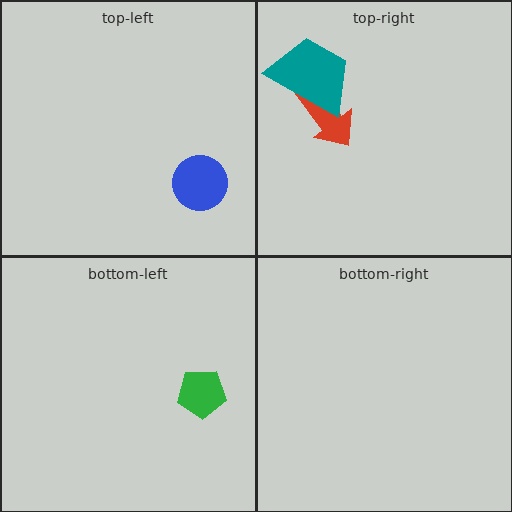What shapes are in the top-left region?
The blue circle.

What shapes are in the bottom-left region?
The green pentagon.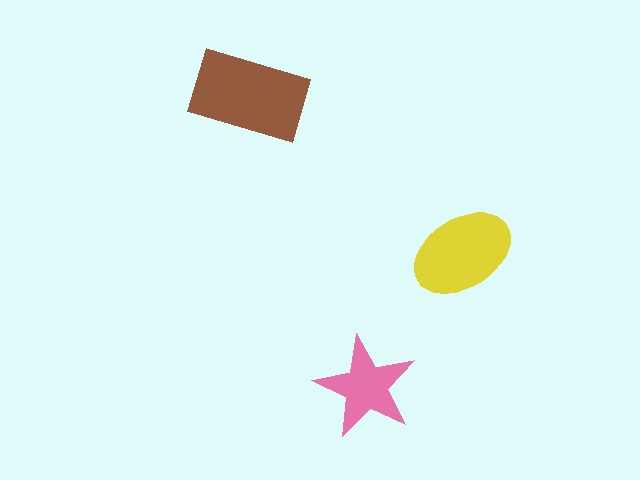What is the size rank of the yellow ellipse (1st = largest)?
2nd.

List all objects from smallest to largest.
The pink star, the yellow ellipse, the brown rectangle.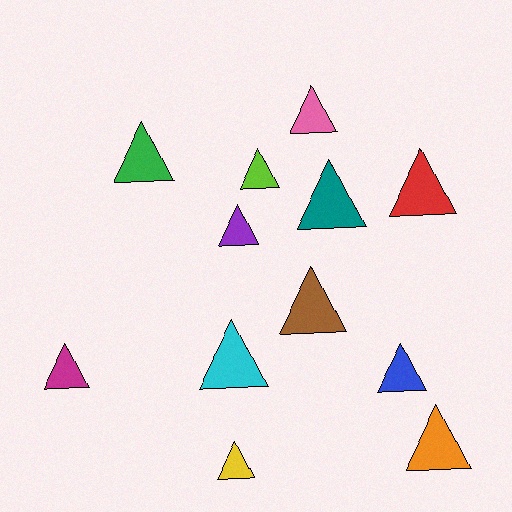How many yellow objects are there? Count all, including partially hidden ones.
There is 1 yellow object.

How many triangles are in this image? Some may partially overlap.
There are 12 triangles.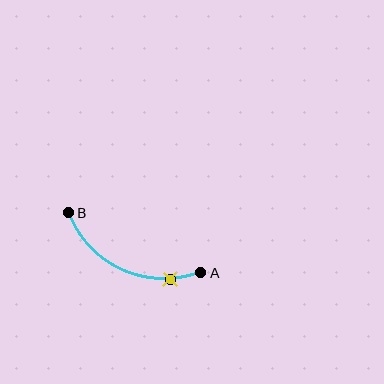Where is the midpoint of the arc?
The arc midpoint is the point on the curve farthest from the straight line joining A and B. It sits below that line.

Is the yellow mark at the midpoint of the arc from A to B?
No. The yellow mark lies on the arc but is closer to endpoint A. The arc midpoint would be at the point on the curve equidistant along the arc from both A and B.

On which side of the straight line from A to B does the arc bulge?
The arc bulges below the straight line connecting A and B.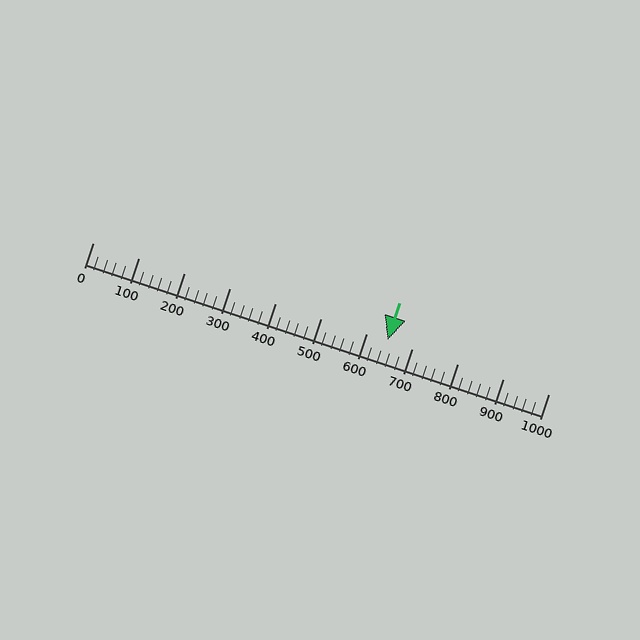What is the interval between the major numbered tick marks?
The major tick marks are spaced 100 units apart.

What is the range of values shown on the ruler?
The ruler shows values from 0 to 1000.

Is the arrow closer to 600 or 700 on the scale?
The arrow is closer to 600.